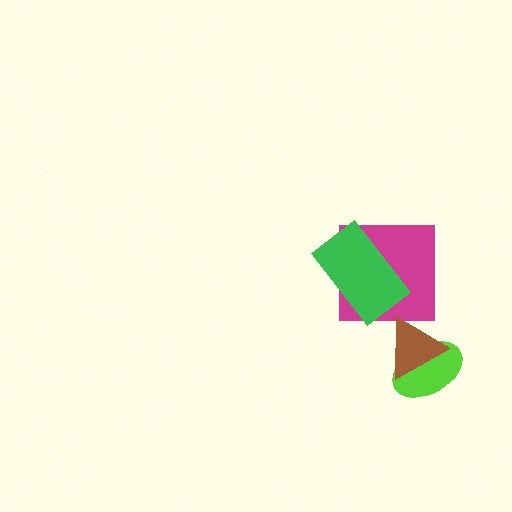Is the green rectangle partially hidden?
No, no other shape covers it.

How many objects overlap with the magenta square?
1 object overlaps with the magenta square.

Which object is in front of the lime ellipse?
The brown triangle is in front of the lime ellipse.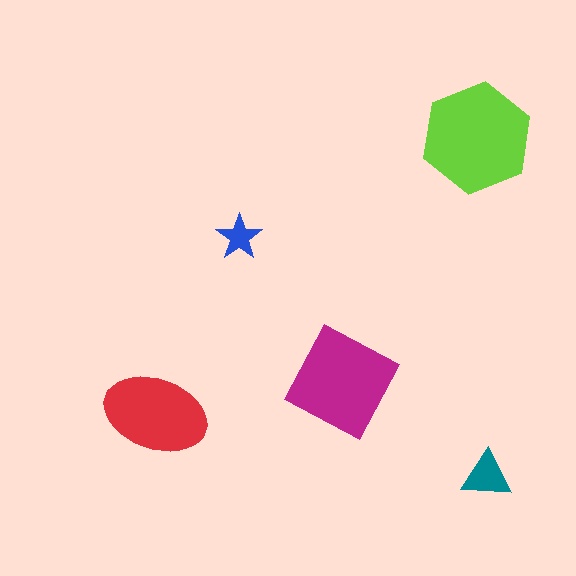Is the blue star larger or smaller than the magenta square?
Smaller.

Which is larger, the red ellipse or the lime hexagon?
The lime hexagon.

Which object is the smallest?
The blue star.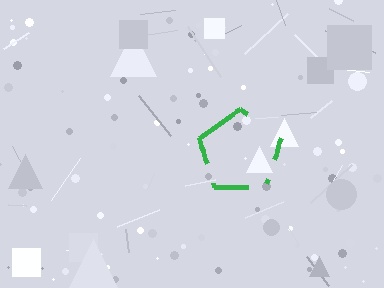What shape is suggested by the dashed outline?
The dashed outline suggests a pentagon.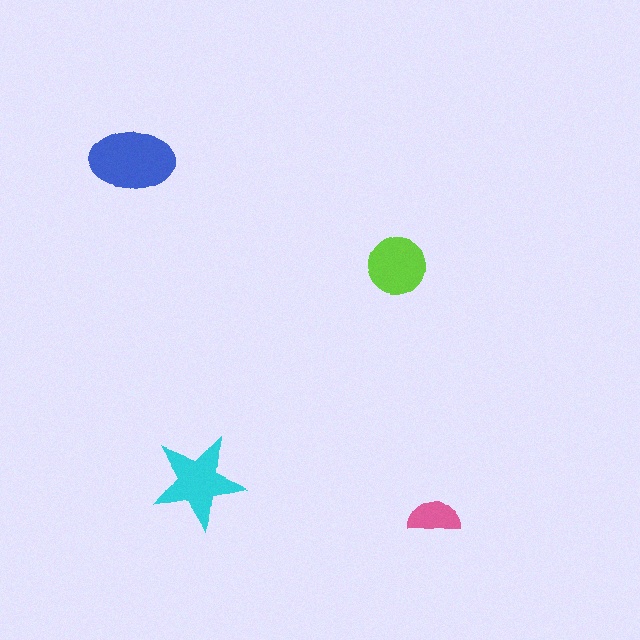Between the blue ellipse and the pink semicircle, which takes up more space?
The blue ellipse.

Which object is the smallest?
The pink semicircle.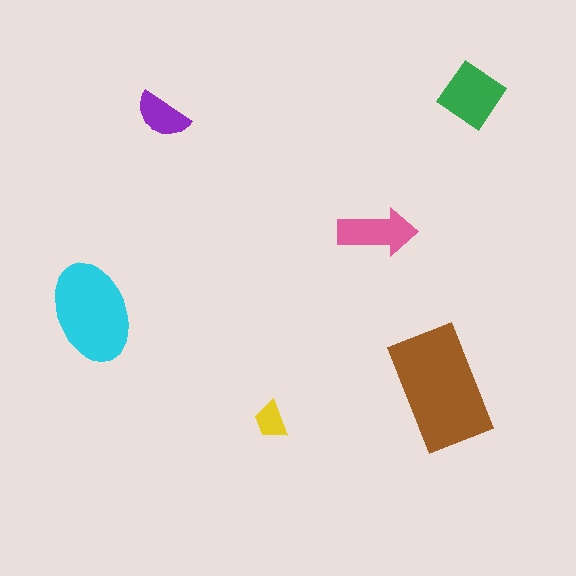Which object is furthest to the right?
The green diamond is rightmost.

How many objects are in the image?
There are 6 objects in the image.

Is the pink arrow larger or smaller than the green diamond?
Smaller.